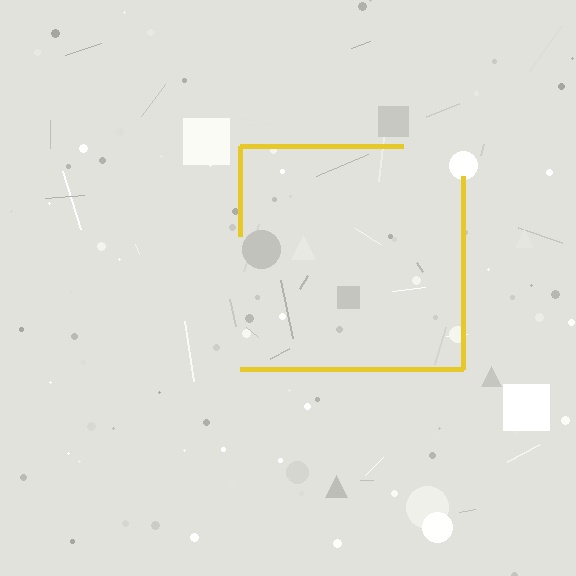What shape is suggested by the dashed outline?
The dashed outline suggests a square.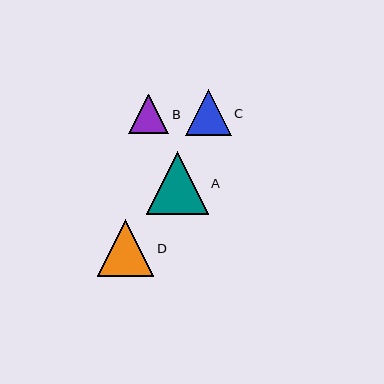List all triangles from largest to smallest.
From largest to smallest: A, D, C, B.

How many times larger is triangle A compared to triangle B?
Triangle A is approximately 1.6 times the size of triangle B.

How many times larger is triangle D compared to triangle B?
Triangle D is approximately 1.4 times the size of triangle B.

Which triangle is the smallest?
Triangle B is the smallest with a size of approximately 40 pixels.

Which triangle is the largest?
Triangle A is the largest with a size of approximately 62 pixels.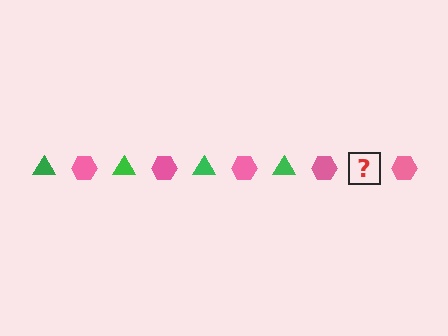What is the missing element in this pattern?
The missing element is a green triangle.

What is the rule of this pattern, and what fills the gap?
The rule is that the pattern alternates between green triangle and pink hexagon. The gap should be filled with a green triangle.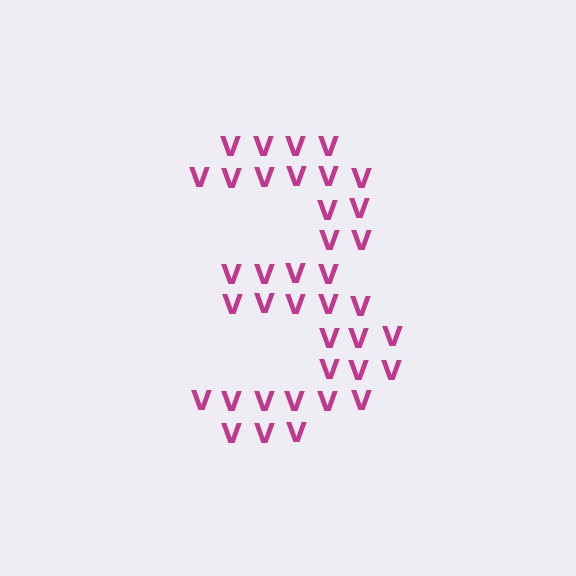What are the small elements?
The small elements are letter V's.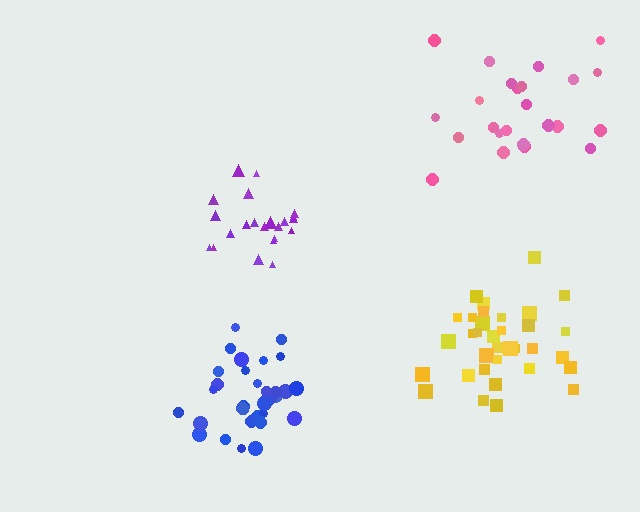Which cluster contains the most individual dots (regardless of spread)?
Yellow (35).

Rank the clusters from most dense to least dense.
blue, purple, yellow, pink.